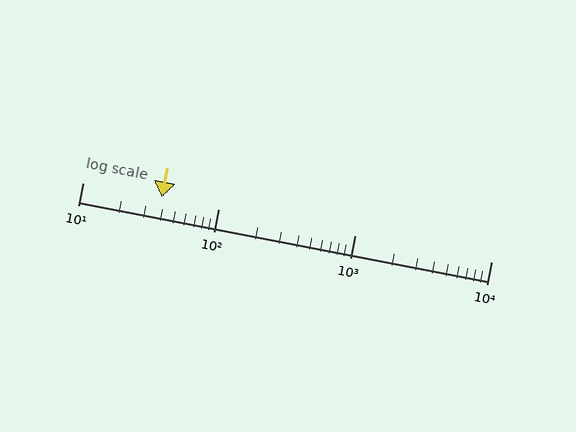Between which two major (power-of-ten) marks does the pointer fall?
The pointer is between 10 and 100.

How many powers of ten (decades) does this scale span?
The scale spans 3 decades, from 10 to 10000.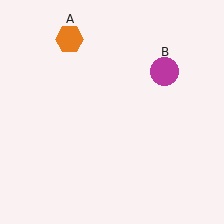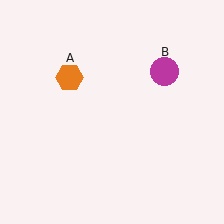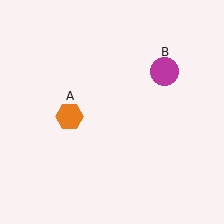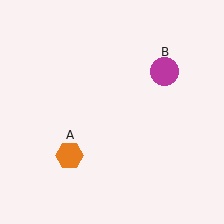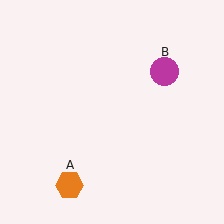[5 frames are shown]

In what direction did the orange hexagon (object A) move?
The orange hexagon (object A) moved down.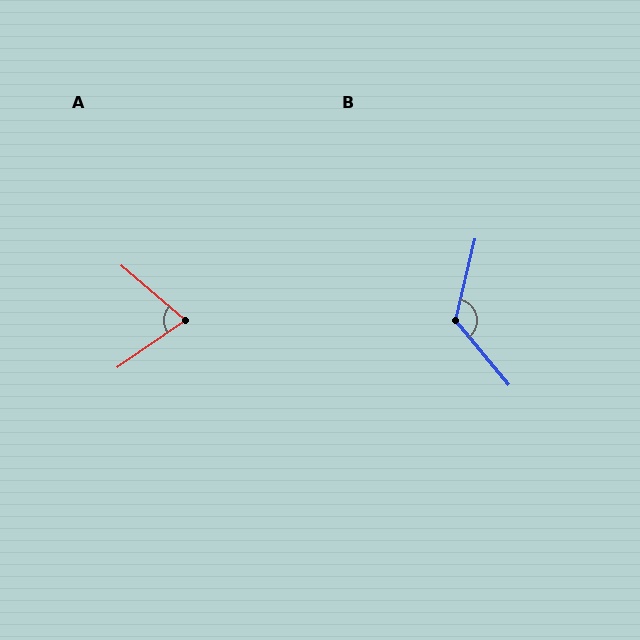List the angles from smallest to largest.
A (75°), B (127°).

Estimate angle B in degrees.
Approximately 127 degrees.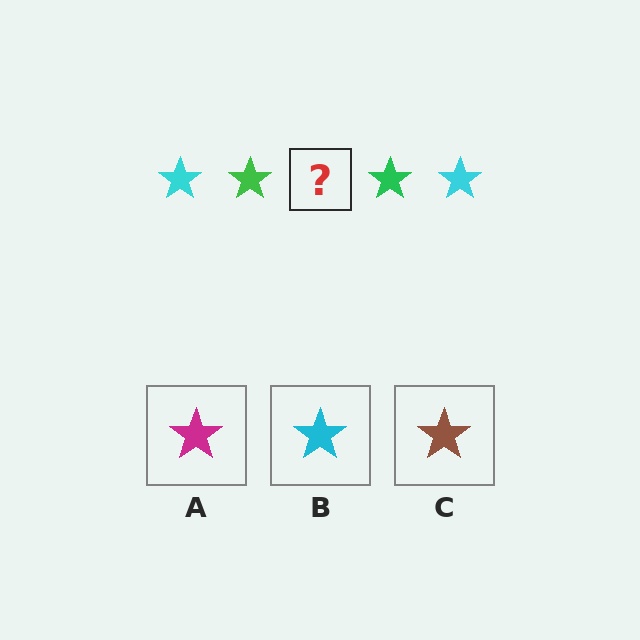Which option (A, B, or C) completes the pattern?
B.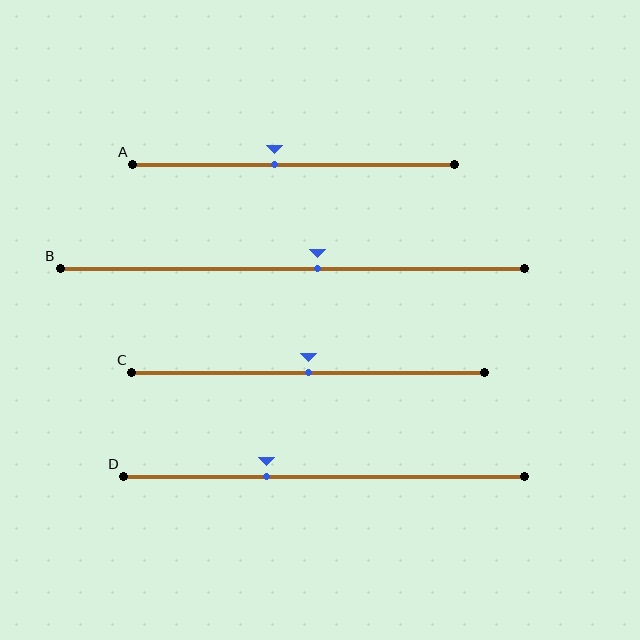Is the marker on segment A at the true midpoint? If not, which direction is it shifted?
No, the marker on segment A is shifted to the left by about 6% of the segment length.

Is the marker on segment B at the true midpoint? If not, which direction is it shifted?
No, the marker on segment B is shifted to the right by about 5% of the segment length.